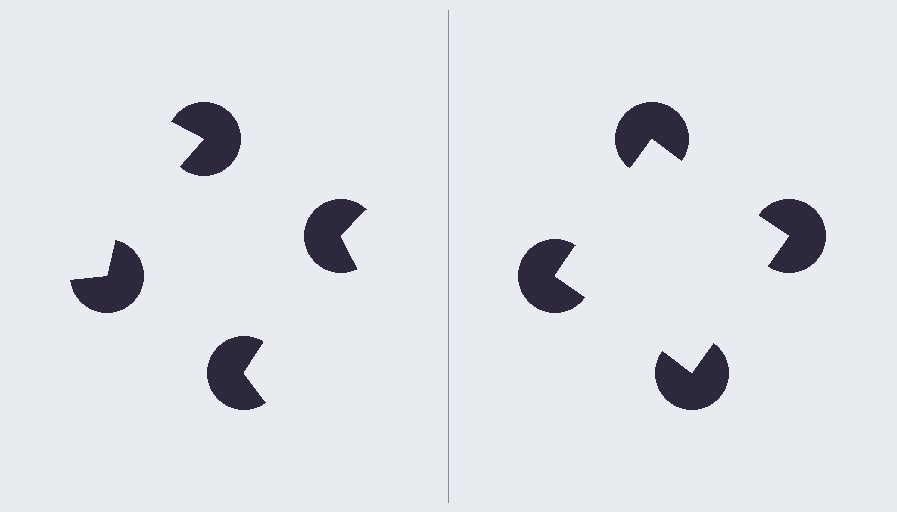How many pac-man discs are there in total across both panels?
8 — 4 on each side.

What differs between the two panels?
The pac-man discs are positioned identically on both sides; only the wedge orientations differ. On the right they align to a square; on the left they are misaligned.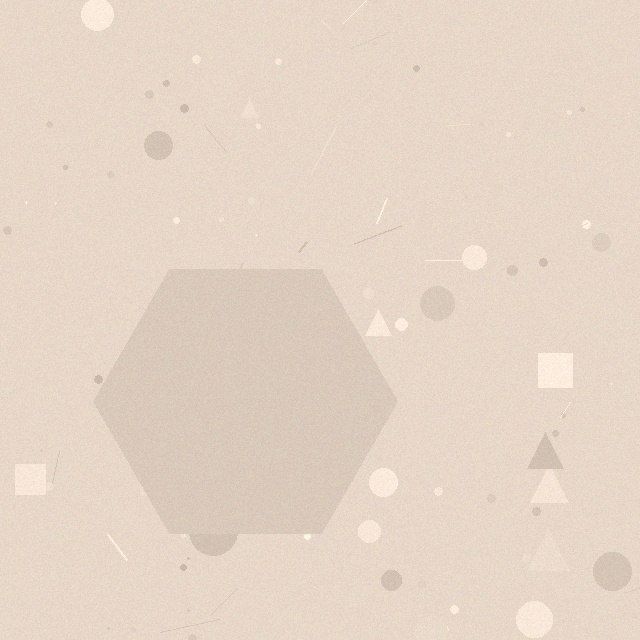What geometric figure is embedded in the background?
A hexagon is embedded in the background.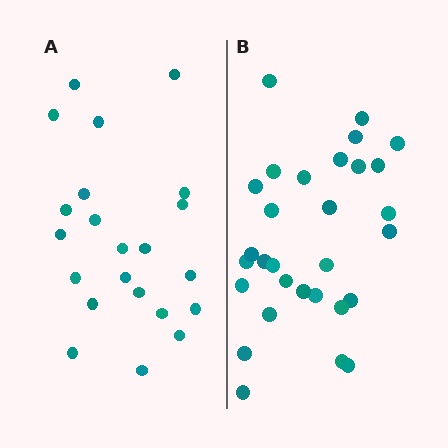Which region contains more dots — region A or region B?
Region B (the right region) has more dots.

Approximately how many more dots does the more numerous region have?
Region B has roughly 8 or so more dots than region A.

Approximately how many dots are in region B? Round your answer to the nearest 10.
About 30 dots.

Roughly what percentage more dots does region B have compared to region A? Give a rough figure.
About 35% more.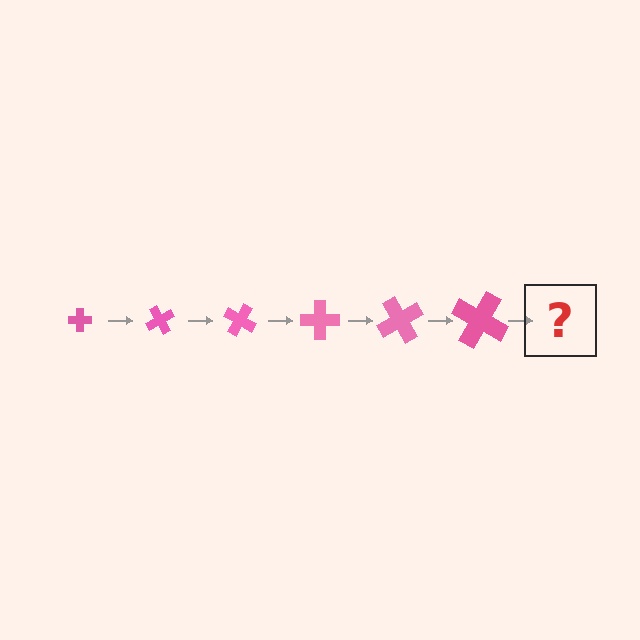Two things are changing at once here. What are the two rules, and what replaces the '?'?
The two rules are that the cross grows larger each step and it rotates 60 degrees each step. The '?' should be a cross, larger than the previous one and rotated 360 degrees from the start.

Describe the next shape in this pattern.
It should be a cross, larger than the previous one and rotated 360 degrees from the start.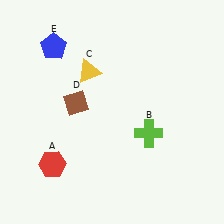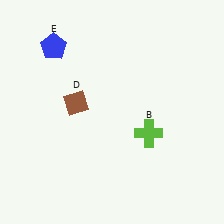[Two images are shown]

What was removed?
The red hexagon (A), the yellow triangle (C) were removed in Image 2.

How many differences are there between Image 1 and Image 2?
There are 2 differences between the two images.